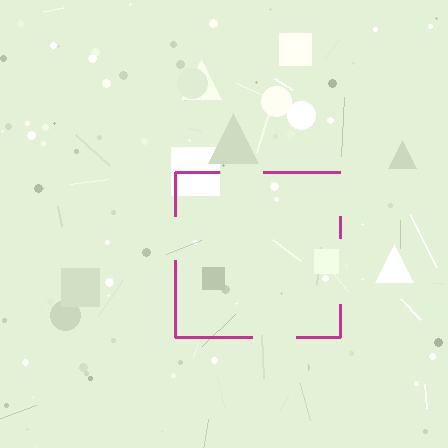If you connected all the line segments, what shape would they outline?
They would outline a square.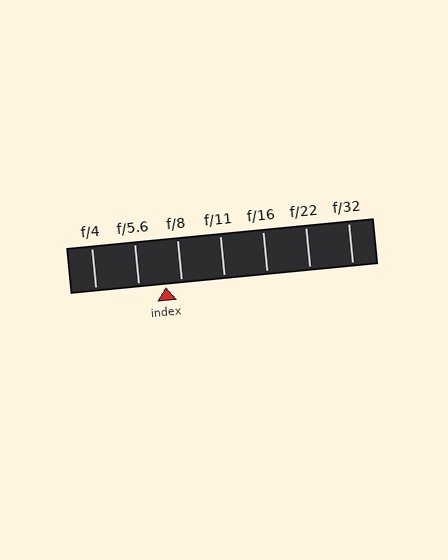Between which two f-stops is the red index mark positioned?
The index mark is between f/5.6 and f/8.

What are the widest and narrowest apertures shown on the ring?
The widest aperture shown is f/4 and the narrowest is f/32.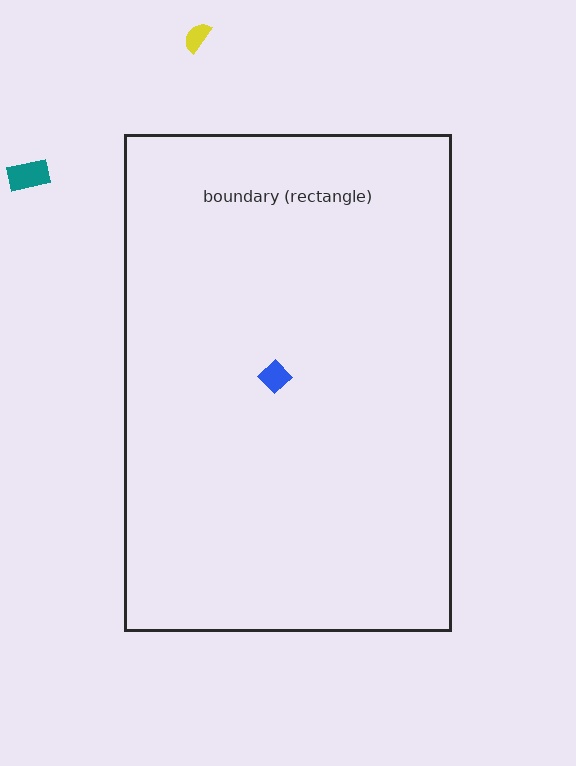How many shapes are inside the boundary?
1 inside, 2 outside.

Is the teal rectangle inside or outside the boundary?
Outside.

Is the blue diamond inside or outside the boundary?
Inside.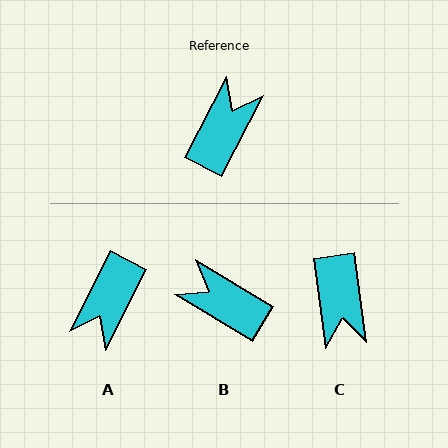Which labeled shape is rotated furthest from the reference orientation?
A, about 179 degrees away.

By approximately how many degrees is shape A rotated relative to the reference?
Approximately 179 degrees clockwise.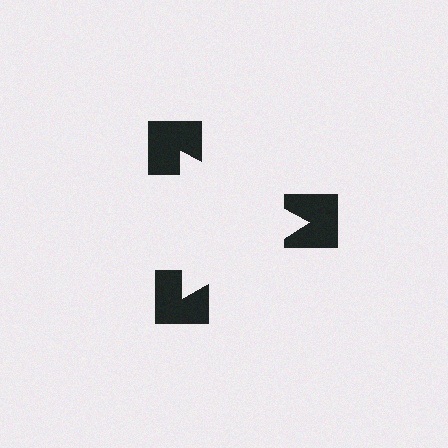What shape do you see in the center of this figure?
An illusory triangle — its edges are inferred from the aligned wedge cuts in the notched squares, not physically drawn.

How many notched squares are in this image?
There are 3 — one at each vertex of the illusory triangle.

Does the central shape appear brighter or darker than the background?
It typically appears slightly brighter than the background, even though no actual brightness change is drawn.